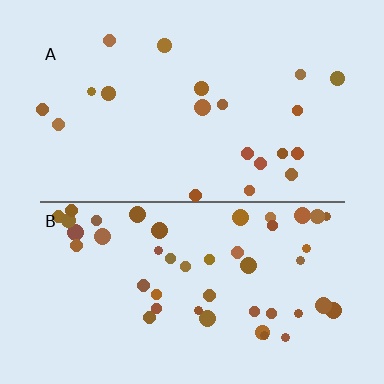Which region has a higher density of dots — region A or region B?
B (the bottom).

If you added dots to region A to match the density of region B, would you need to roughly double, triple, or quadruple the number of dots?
Approximately double.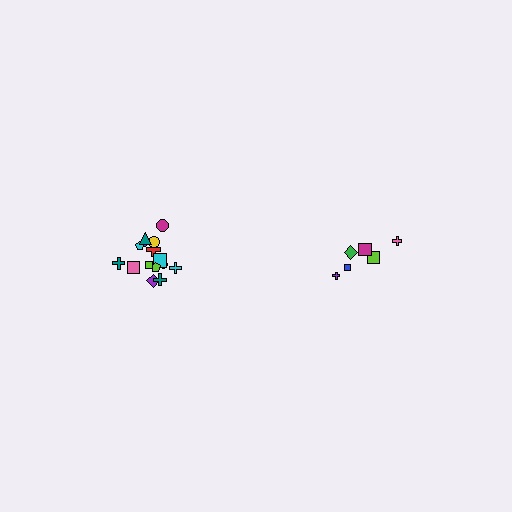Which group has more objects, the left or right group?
The left group.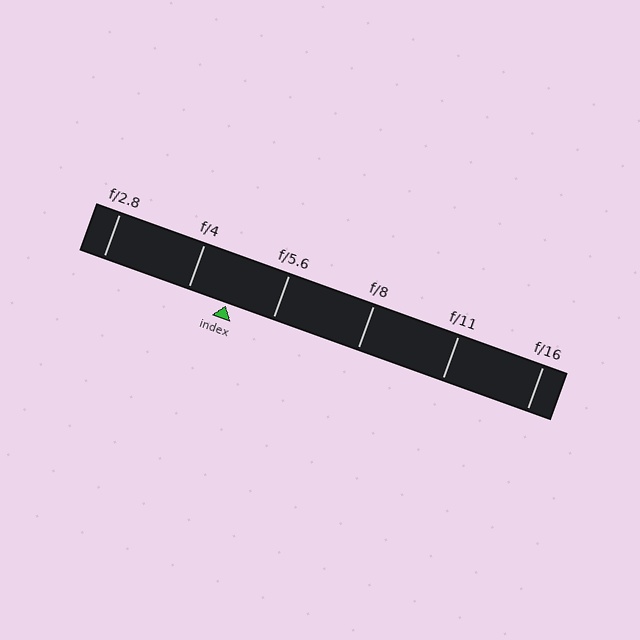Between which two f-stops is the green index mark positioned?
The index mark is between f/4 and f/5.6.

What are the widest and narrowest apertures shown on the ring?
The widest aperture shown is f/2.8 and the narrowest is f/16.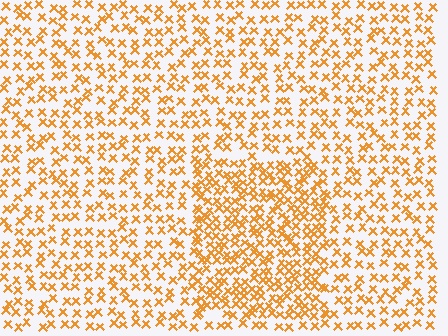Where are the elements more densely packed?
The elements are more densely packed inside the rectangle boundary.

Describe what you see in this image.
The image contains small orange elements arranged at two different densities. A rectangle-shaped region is visible where the elements are more densely packed than the surrounding area.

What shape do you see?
I see a rectangle.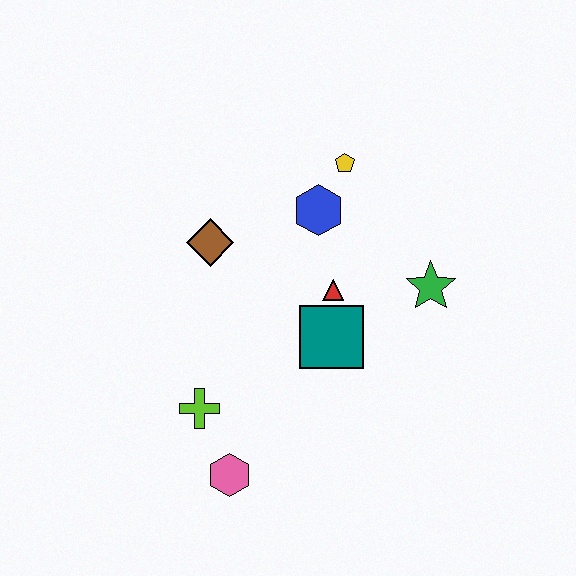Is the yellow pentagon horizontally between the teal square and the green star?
Yes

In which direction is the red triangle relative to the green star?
The red triangle is to the left of the green star.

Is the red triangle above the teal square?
Yes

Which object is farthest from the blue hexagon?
The pink hexagon is farthest from the blue hexagon.